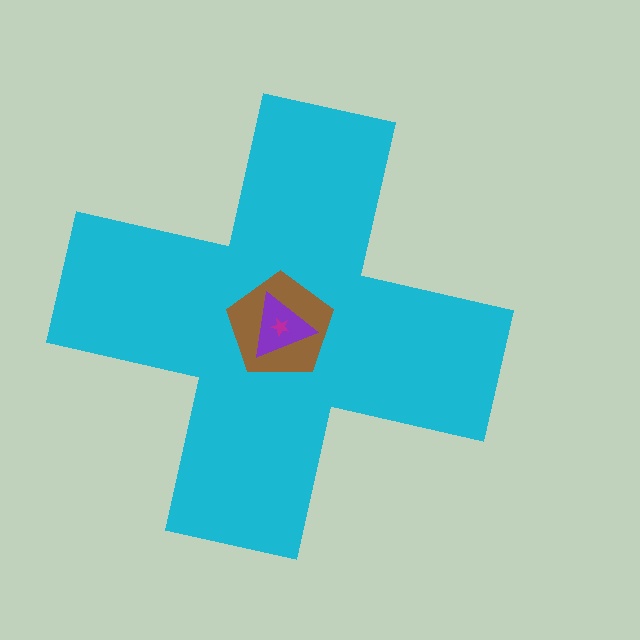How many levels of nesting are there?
4.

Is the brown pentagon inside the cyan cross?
Yes.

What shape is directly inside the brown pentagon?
The purple triangle.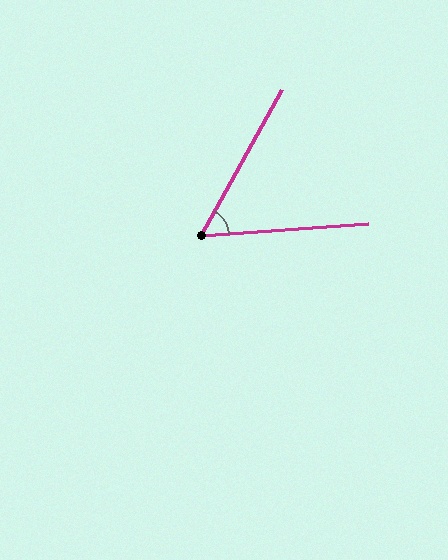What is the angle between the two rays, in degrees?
Approximately 57 degrees.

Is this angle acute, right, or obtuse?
It is acute.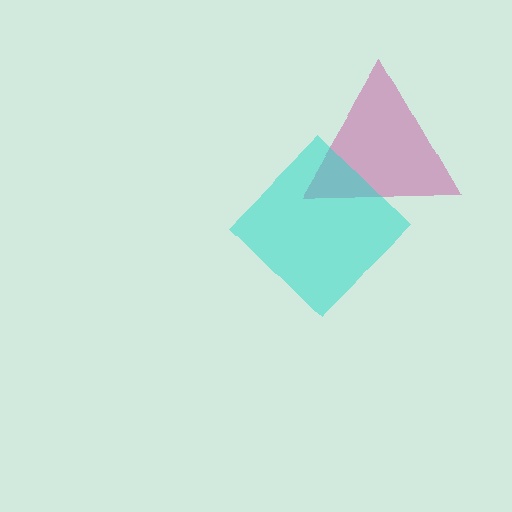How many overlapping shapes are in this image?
There are 2 overlapping shapes in the image.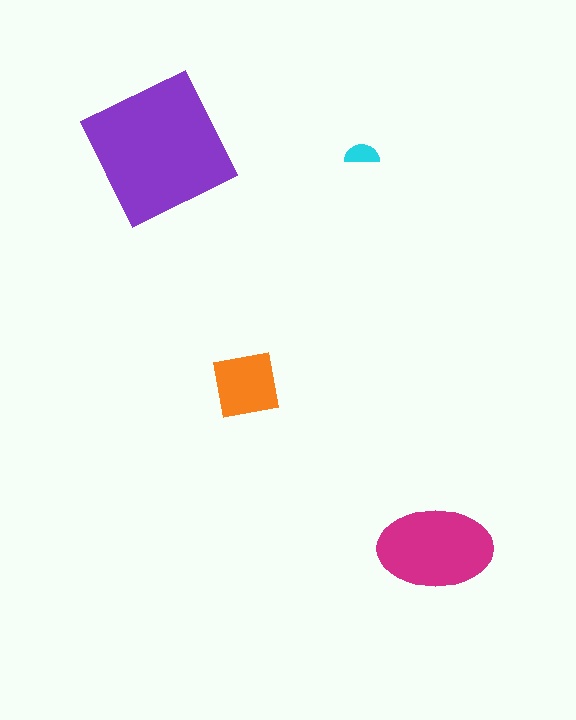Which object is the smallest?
The cyan semicircle.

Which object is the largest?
The purple square.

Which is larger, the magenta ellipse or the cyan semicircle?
The magenta ellipse.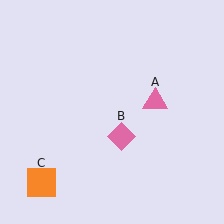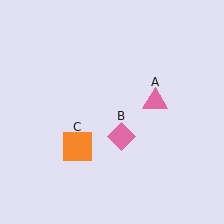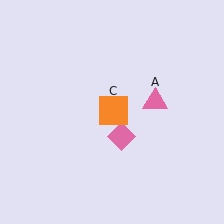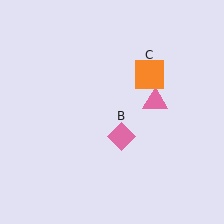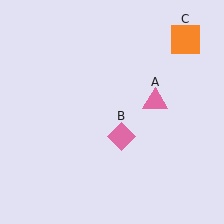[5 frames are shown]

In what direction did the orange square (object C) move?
The orange square (object C) moved up and to the right.